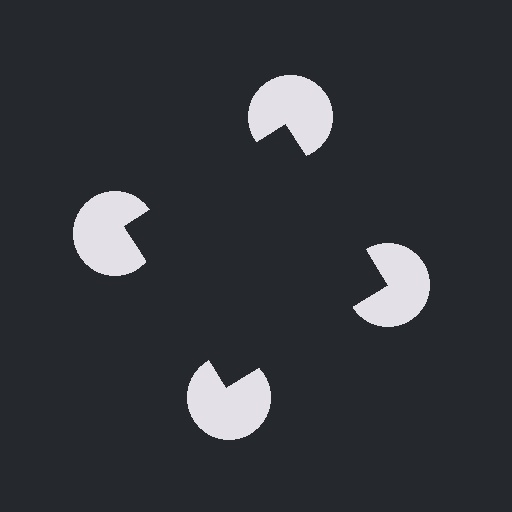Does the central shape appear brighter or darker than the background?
It typically appears slightly darker than the background, even though no actual brightness change is drawn.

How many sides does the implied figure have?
4 sides.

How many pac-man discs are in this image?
There are 4 — one at each vertex of the illusory square.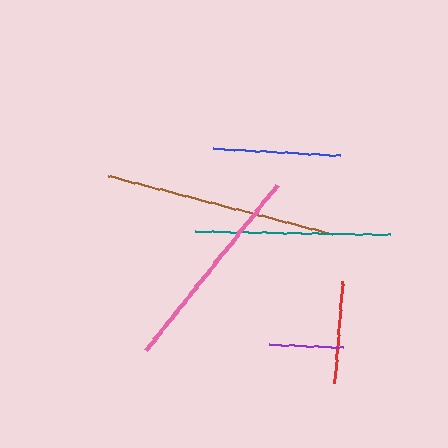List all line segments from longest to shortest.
From longest to shortest: brown, pink, teal, blue, red, purple.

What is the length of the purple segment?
The purple segment is approximately 74 pixels long.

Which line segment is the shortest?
The purple line is the shortest at approximately 74 pixels.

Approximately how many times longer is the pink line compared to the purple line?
The pink line is approximately 2.8 times the length of the purple line.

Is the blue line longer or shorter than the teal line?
The teal line is longer than the blue line.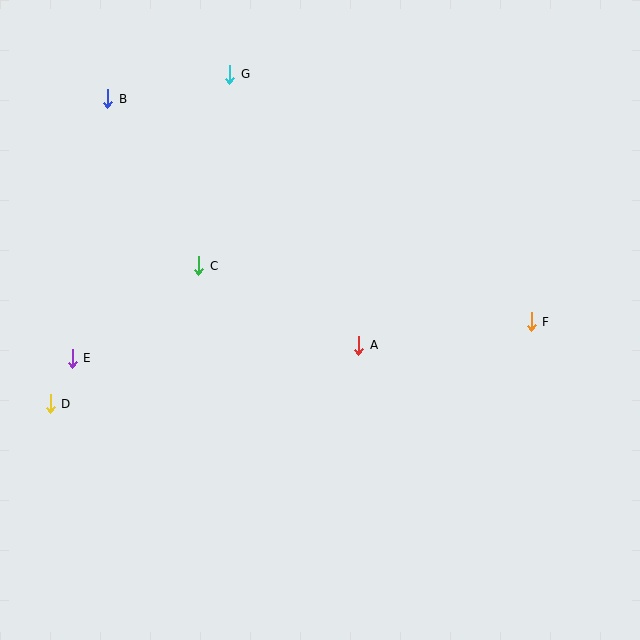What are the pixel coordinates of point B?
Point B is at (108, 99).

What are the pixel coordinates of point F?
Point F is at (531, 322).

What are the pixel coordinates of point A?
Point A is at (359, 345).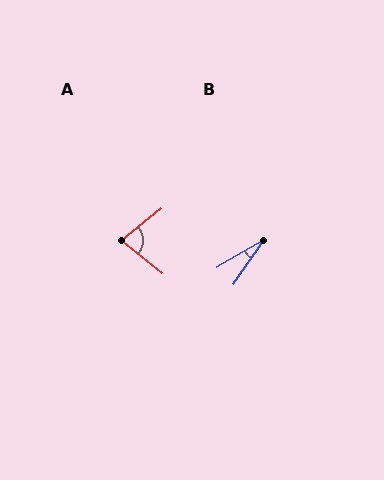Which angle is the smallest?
B, at approximately 25 degrees.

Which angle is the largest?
A, at approximately 77 degrees.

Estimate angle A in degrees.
Approximately 77 degrees.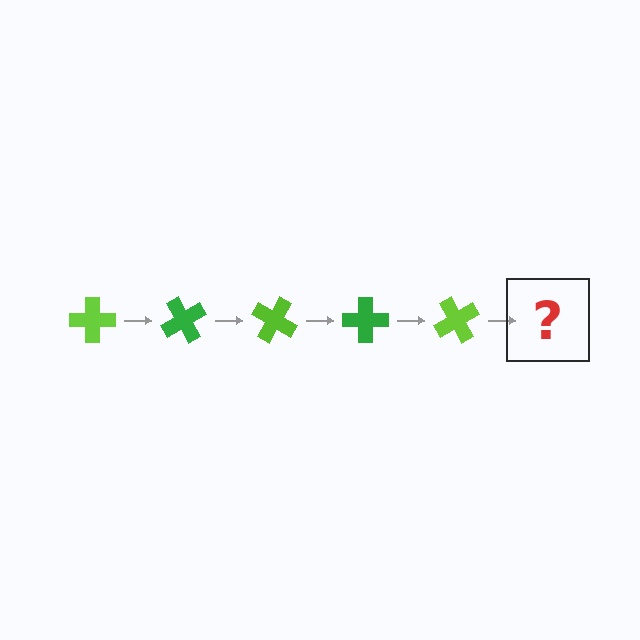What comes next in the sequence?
The next element should be a green cross, rotated 300 degrees from the start.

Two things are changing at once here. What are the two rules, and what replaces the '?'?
The two rules are that it rotates 60 degrees each step and the color cycles through lime and green. The '?' should be a green cross, rotated 300 degrees from the start.